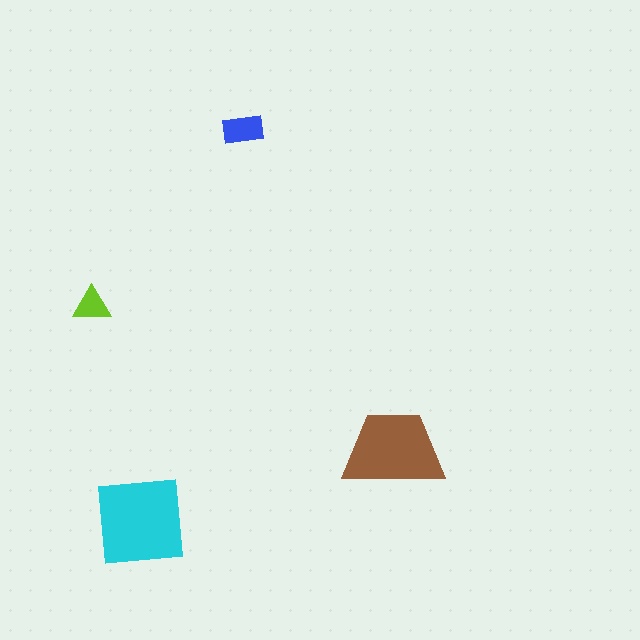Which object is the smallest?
The lime triangle.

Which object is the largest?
The cyan square.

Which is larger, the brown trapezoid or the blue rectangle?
The brown trapezoid.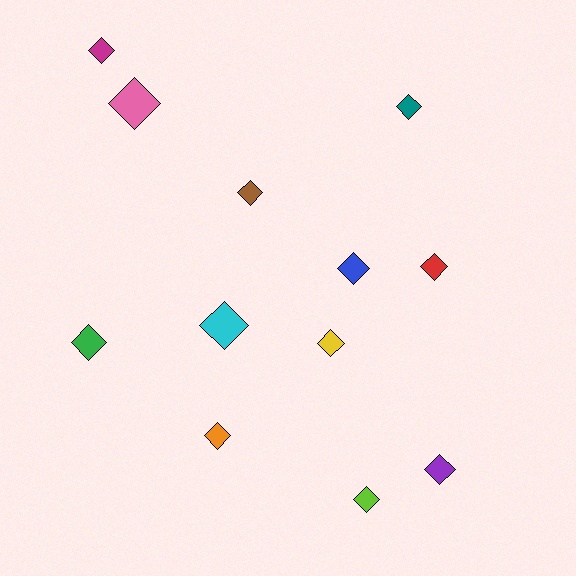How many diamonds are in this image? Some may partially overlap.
There are 12 diamonds.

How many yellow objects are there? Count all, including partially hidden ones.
There is 1 yellow object.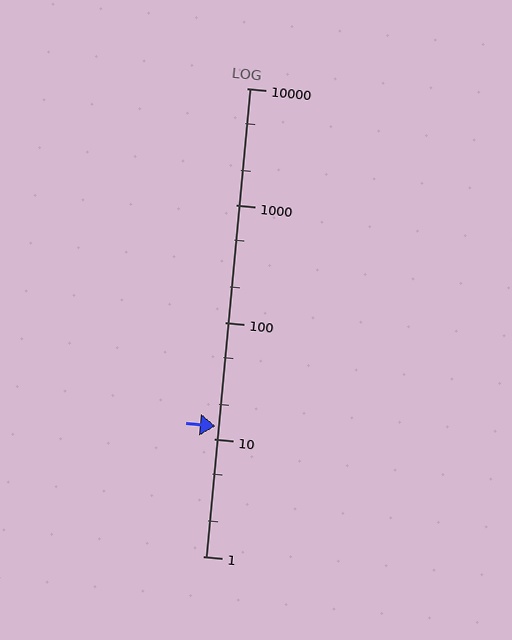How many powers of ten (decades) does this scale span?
The scale spans 4 decades, from 1 to 10000.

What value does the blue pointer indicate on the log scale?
The pointer indicates approximately 13.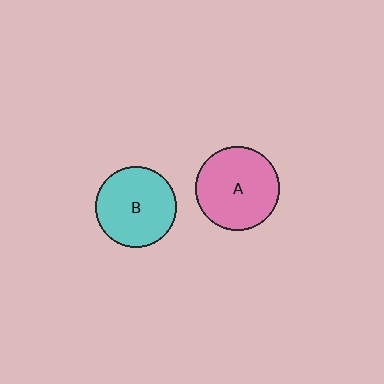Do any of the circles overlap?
No, none of the circles overlap.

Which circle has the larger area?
Circle A (pink).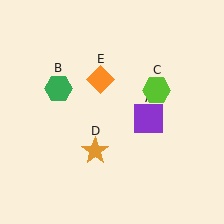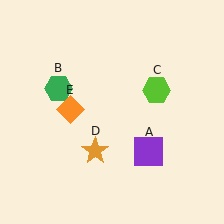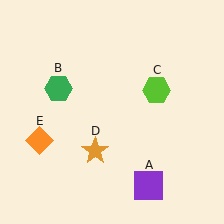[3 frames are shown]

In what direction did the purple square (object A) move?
The purple square (object A) moved down.